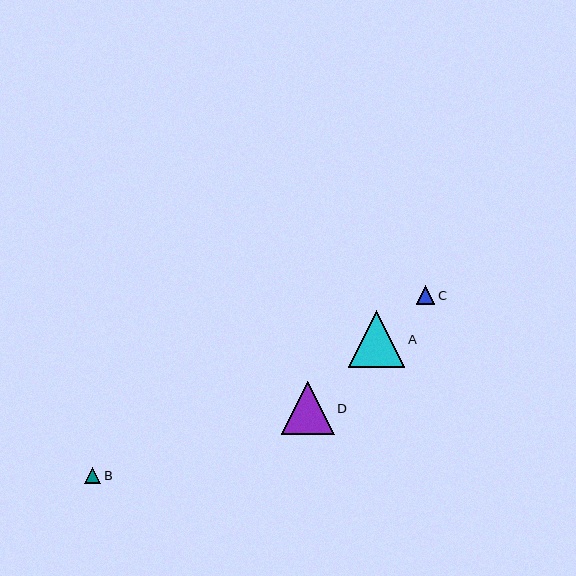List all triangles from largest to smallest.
From largest to smallest: A, D, C, B.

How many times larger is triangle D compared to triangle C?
Triangle D is approximately 2.9 times the size of triangle C.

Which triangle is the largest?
Triangle A is the largest with a size of approximately 57 pixels.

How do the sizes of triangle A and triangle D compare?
Triangle A and triangle D are approximately the same size.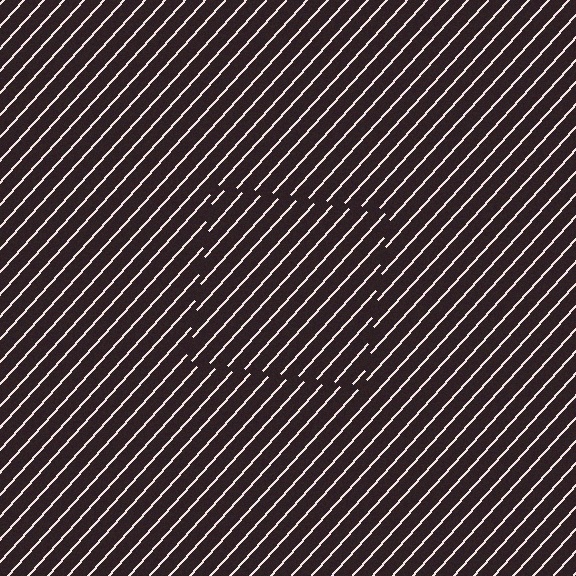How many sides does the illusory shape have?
4 sides — the line-ends trace a square.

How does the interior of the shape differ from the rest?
The interior of the shape contains the same grating, shifted by half a period — the contour is defined by the phase discontinuity where line-ends from the inner and outer gratings abut.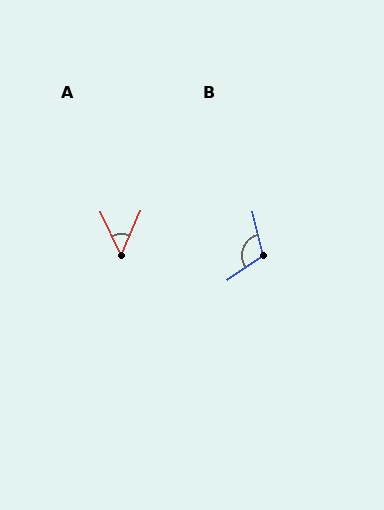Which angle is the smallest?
A, at approximately 50 degrees.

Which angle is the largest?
B, at approximately 111 degrees.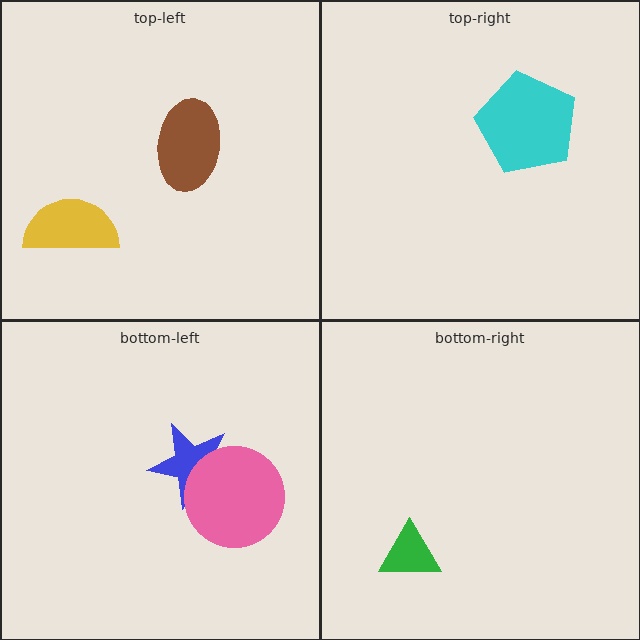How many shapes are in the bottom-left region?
2.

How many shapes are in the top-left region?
2.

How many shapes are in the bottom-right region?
1.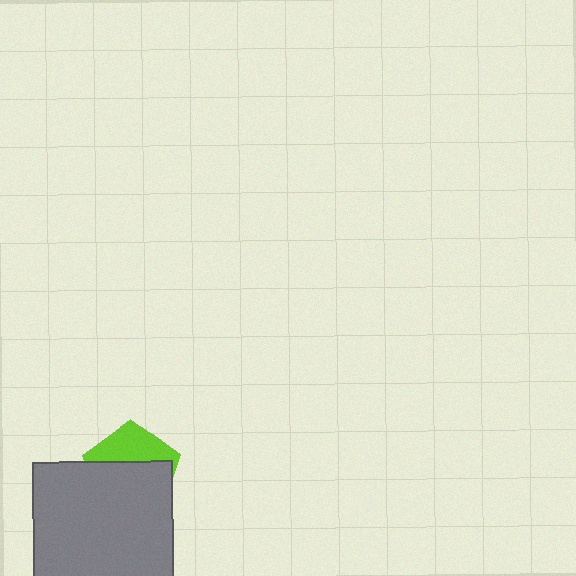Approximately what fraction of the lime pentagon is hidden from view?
Roughly 62% of the lime pentagon is hidden behind the gray square.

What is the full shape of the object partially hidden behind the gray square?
The partially hidden object is a lime pentagon.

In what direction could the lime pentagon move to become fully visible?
The lime pentagon could move up. That would shift it out from behind the gray square entirely.